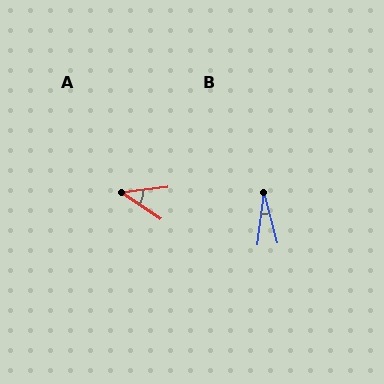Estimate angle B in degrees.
Approximately 22 degrees.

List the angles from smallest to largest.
B (22°), A (42°).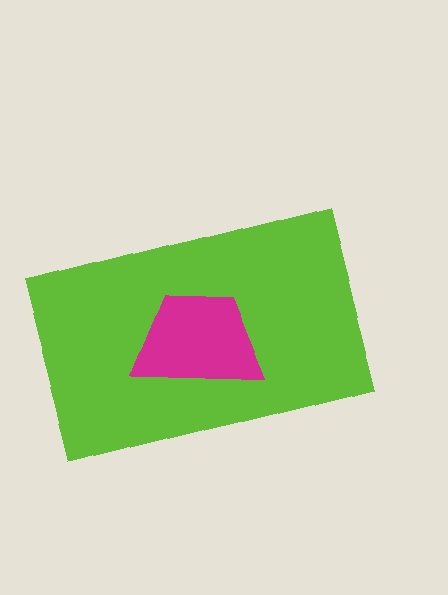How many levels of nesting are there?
2.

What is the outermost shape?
The lime rectangle.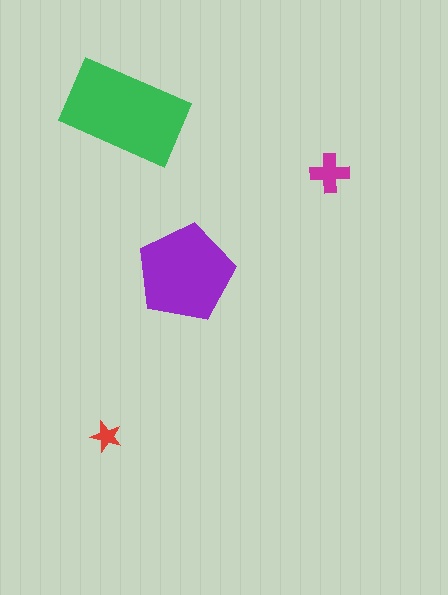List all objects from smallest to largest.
The red star, the magenta cross, the purple pentagon, the green rectangle.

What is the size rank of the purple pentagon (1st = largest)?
2nd.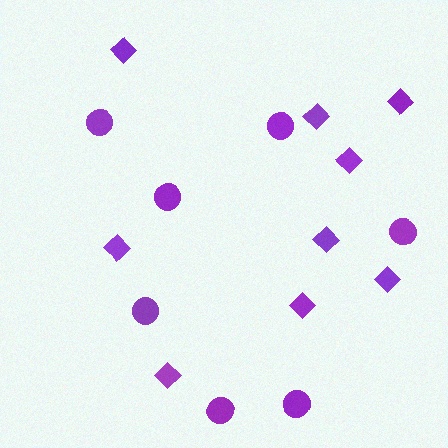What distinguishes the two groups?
There are 2 groups: one group of circles (7) and one group of diamonds (9).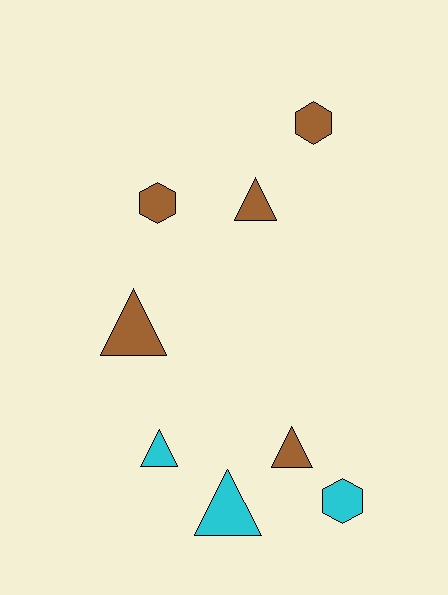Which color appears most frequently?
Brown, with 5 objects.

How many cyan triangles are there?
There are 2 cyan triangles.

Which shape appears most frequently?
Triangle, with 5 objects.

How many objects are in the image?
There are 8 objects.